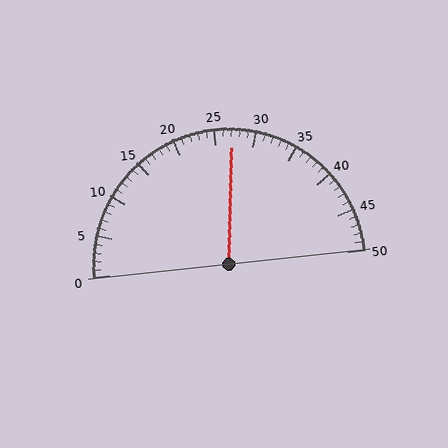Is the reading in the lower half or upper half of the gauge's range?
The reading is in the upper half of the range (0 to 50).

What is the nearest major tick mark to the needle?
The nearest major tick mark is 25.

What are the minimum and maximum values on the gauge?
The gauge ranges from 0 to 50.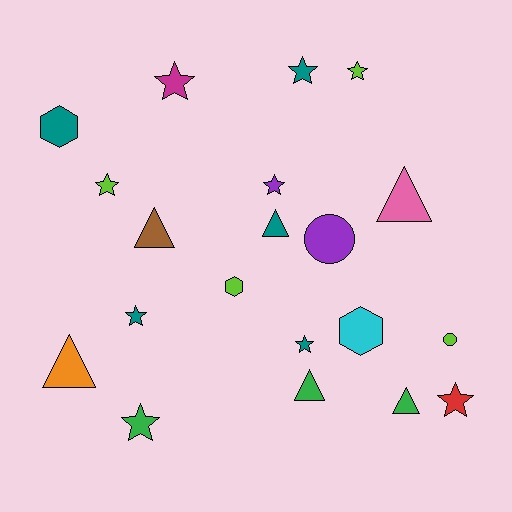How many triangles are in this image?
There are 6 triangles.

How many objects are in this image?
There are 20 objects.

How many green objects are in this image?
There are 3 green objects.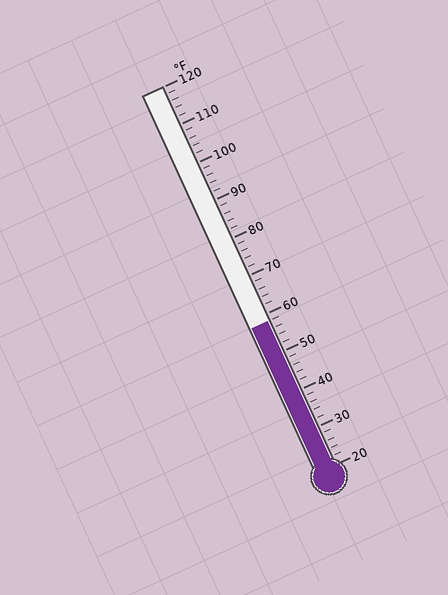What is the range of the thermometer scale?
The thermometer scale ranges from 20°F to 120°F.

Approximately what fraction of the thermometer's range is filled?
The thermometer is filled to approximately 40% of its range.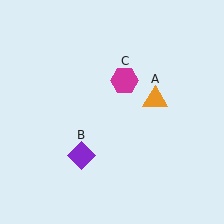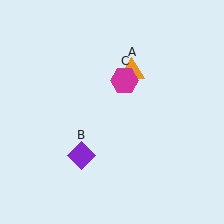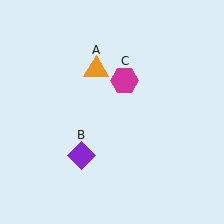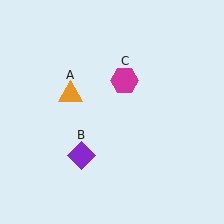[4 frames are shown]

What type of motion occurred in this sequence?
The orange triangle (object A) rotated counterclockwise around the center of the scene.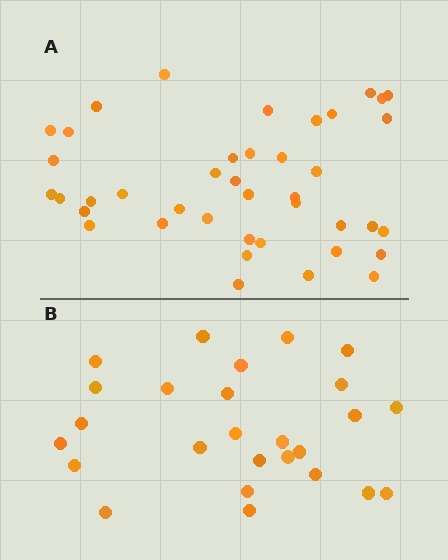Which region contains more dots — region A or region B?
Region A (the top region) has more dots.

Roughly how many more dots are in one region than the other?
Region A has approximately 15 more dots than region B.